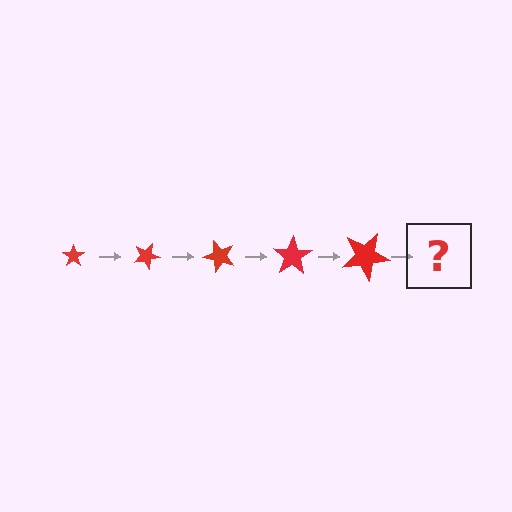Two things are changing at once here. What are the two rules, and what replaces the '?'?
The two rules are that the star grows larger each step and it rotates 25 degrees each step. The '?' should be a star, larger than the previous one and rotated 125 degrees from the start.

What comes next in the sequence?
The next element should be a star, larger than the previous one and rotated 125 degrees from the start.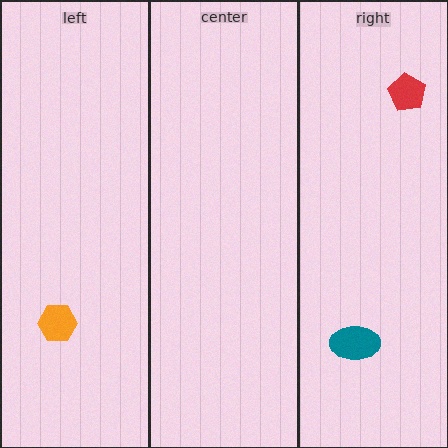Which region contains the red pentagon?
The right region.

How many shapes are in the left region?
1.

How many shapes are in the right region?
2.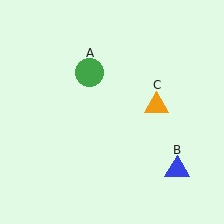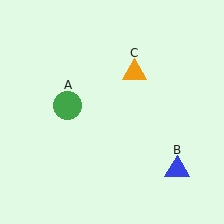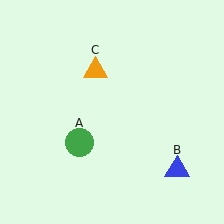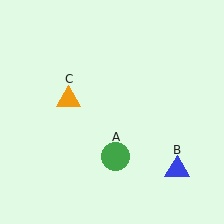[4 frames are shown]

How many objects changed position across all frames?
2 objects changed position: green circle (object A), orange triangle (object C).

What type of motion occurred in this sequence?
The green circle (object A), orange triangle (object C) rotated counterclockwise around the center of the scene.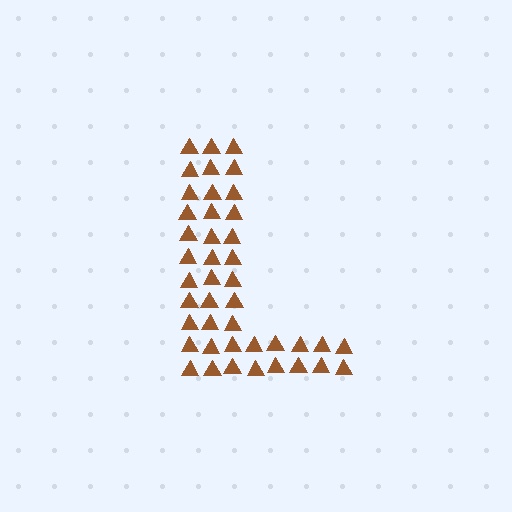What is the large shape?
The large shape is the letter L.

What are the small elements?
The small elements are triangles.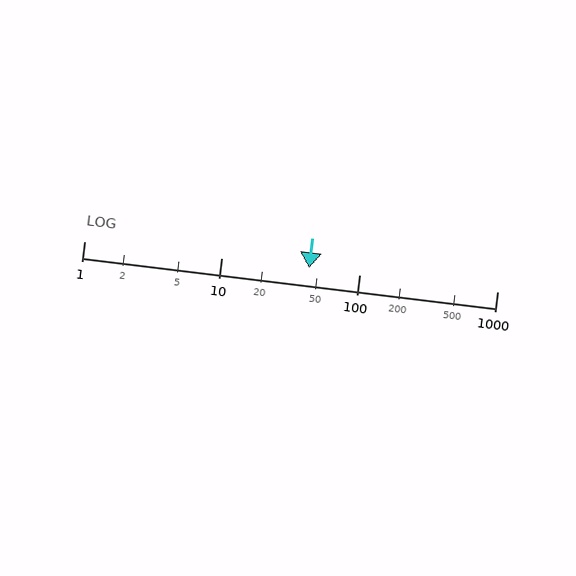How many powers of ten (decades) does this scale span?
The scale spans 3 decades, from 1 to 1000.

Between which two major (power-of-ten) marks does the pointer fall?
The pointer is between 10 and 100.